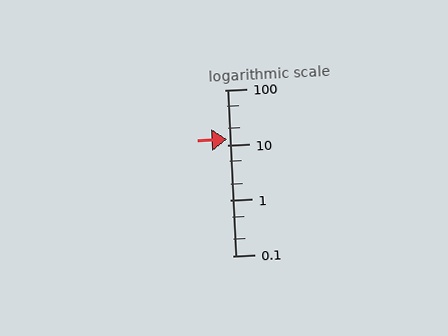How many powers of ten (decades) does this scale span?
The scale spans 3 decades, from 0.1 to 100.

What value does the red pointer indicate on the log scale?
The pointer indicates approximately 13.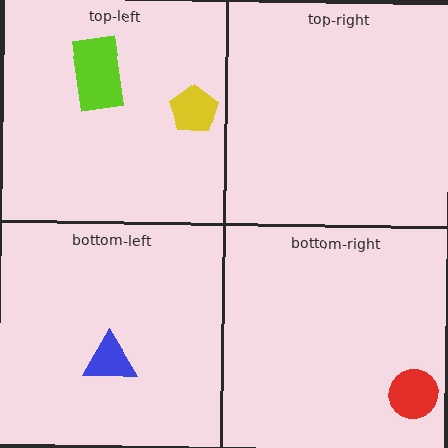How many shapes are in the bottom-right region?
1.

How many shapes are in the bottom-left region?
1.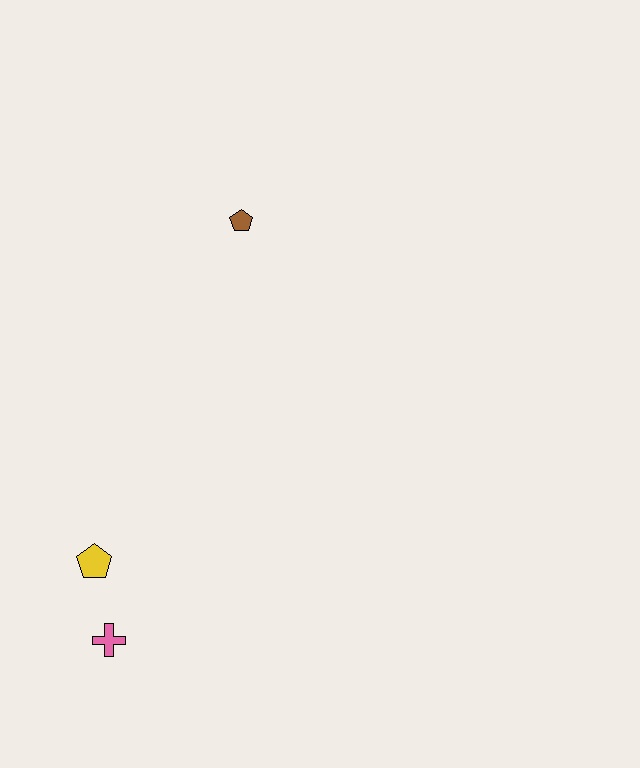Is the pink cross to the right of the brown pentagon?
No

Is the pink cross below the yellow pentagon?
Yes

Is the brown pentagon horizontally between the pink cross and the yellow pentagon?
No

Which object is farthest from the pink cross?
The brown pentagon is farthest from the pink cross.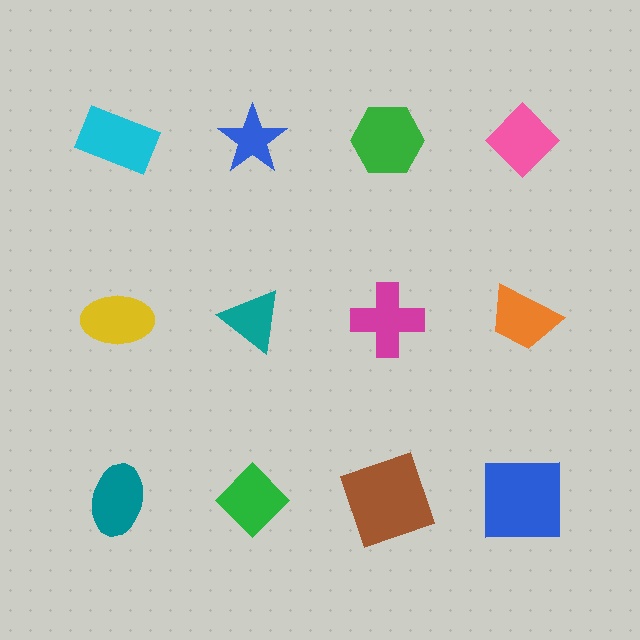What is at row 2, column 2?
A teal triangle.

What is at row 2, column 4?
An orange trapezoid.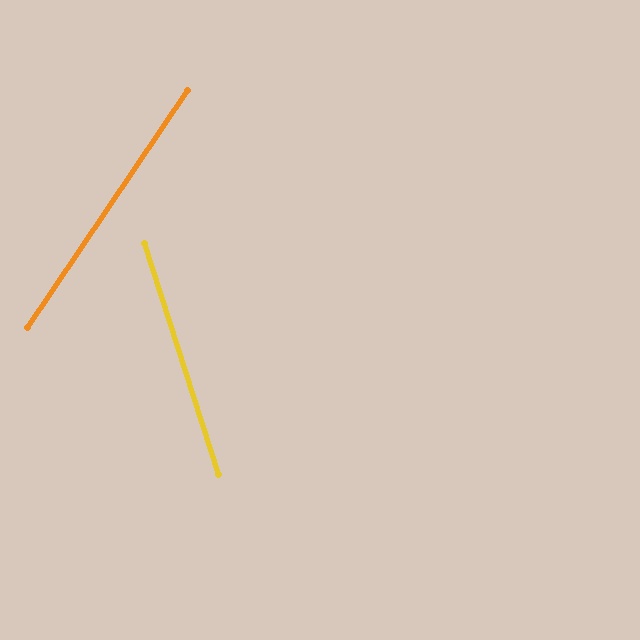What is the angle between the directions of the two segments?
Approximately 52 degrees.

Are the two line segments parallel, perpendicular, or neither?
Neither parallel nor perpendicular — they differ by about 52°.